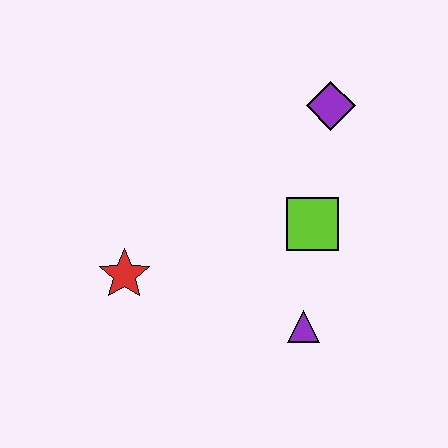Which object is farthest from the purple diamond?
The red star is farthest from the purple diamond.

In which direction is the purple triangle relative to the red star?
The purple triangle is to the right of the red star.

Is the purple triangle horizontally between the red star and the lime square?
Yes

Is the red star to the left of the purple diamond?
Yes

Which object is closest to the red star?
The purple triangle is closest to the red star.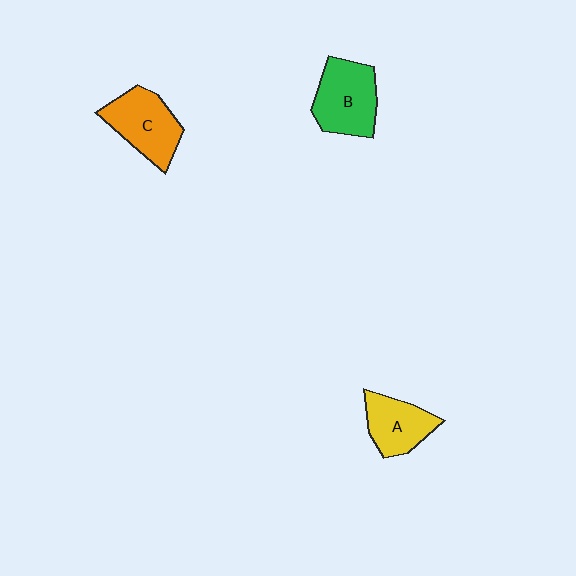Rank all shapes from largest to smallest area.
From largest to smallest: B (green), C (orange), A (yellow).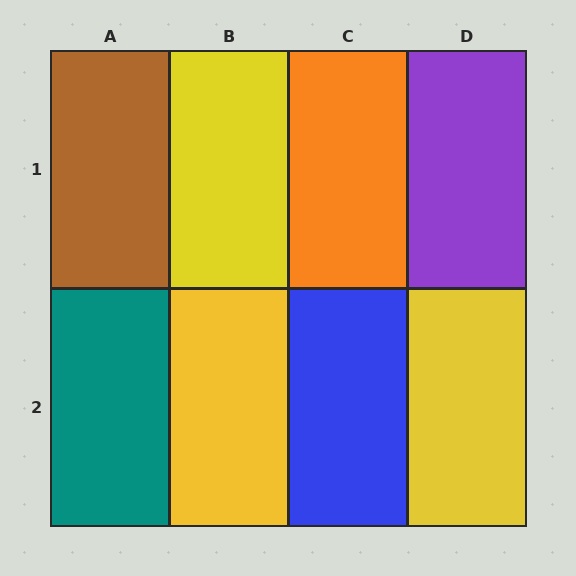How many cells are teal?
1 cell is teal.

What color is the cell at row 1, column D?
Purple.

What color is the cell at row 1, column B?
Yellow.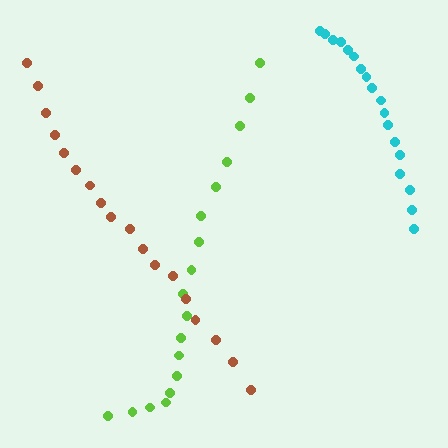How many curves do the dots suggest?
There are 3 distinct paths.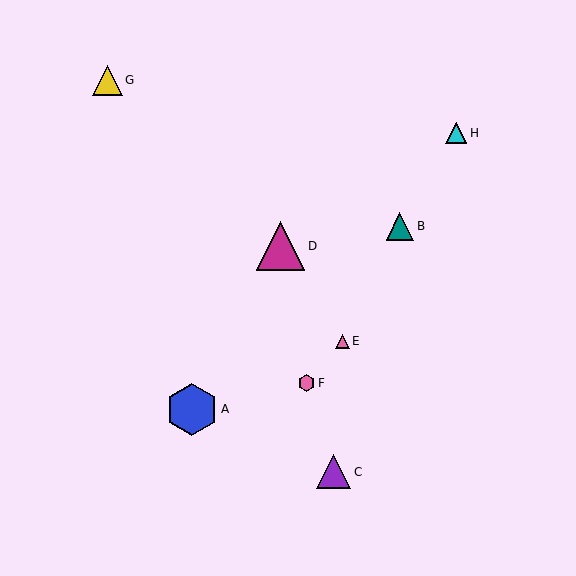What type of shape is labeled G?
Shape G is a yellow triangle.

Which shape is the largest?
The blue hexagon (labeled A) is the largest.